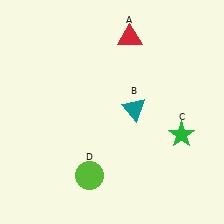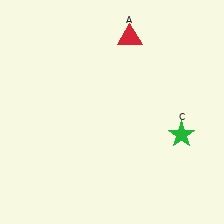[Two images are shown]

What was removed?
The lime circle (D), the teal triangle (B) were removed in Image 2.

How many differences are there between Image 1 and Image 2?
There are 2 differences between the two images.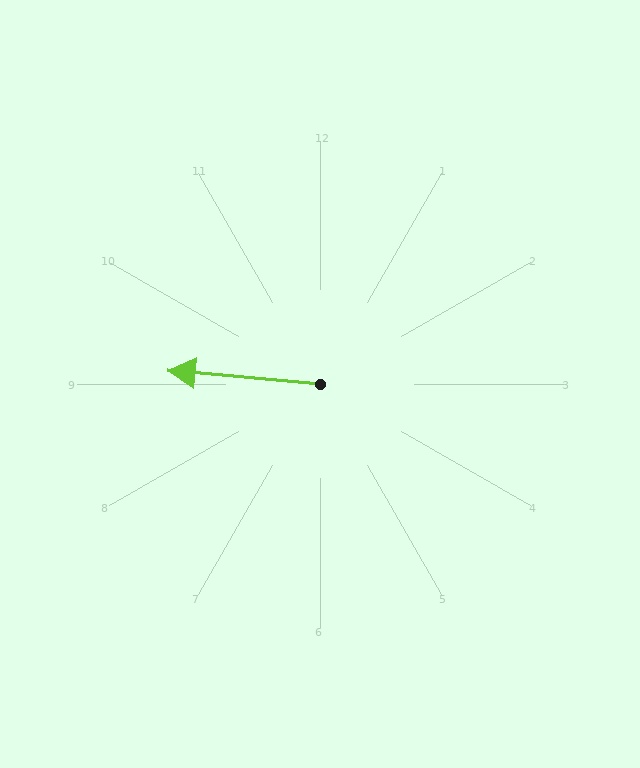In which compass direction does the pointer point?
West.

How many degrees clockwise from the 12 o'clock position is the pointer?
Approximately 275 degrees.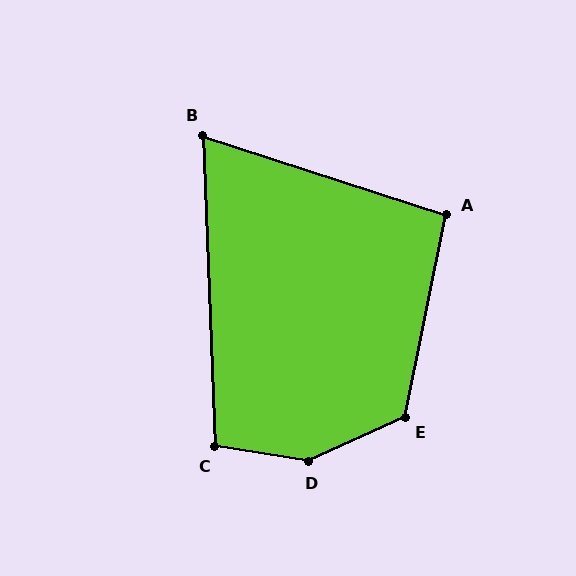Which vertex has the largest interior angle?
D, at approximately 146 degrees.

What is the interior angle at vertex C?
Approximately 101 degrees (obtuse).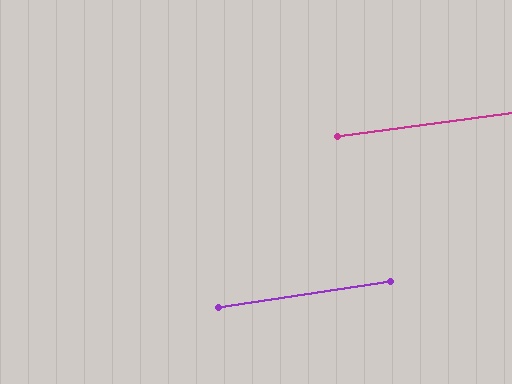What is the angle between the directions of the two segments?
Approximately 1 degree.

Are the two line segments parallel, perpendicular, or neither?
Parallel — their directions differ by only 0.8°.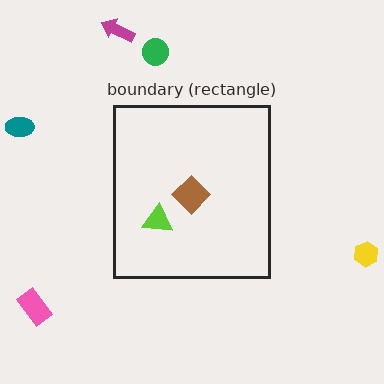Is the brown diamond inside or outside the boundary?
Inside.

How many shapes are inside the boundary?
2 inside, 5 outside.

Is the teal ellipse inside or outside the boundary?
Outside.